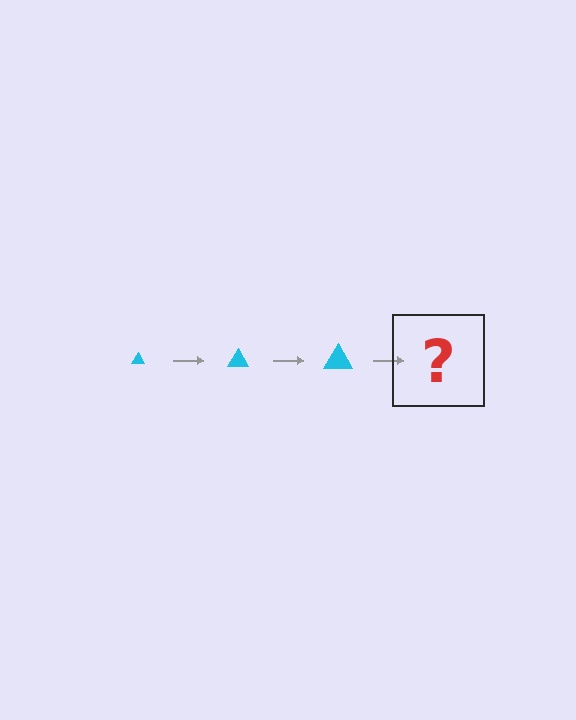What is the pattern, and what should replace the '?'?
The pattern is that the triangle gets progressively larger each step. The '?' should be a cyan triangle, larger than the previous one.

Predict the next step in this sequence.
The next step is a cyan triangle, larger than the previous one.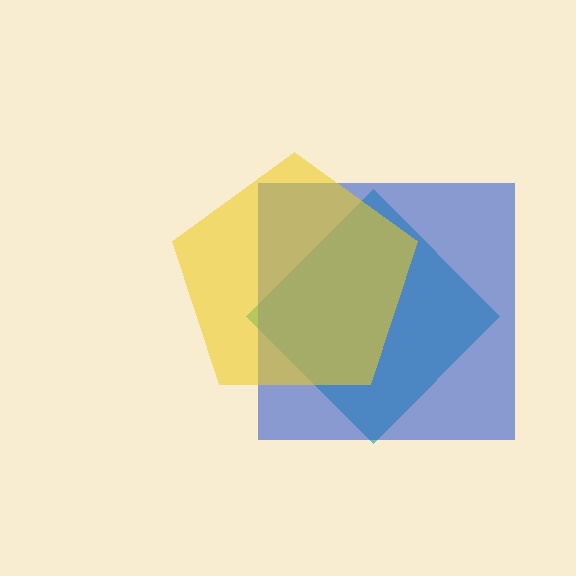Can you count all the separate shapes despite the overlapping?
Yes, there are 3 separate shapes.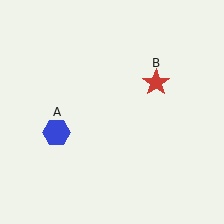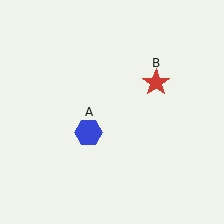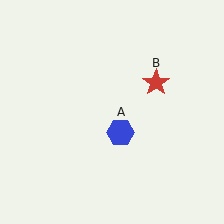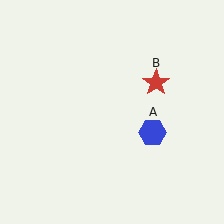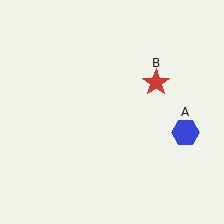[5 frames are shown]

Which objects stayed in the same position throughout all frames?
Red star (object B) remained stationary.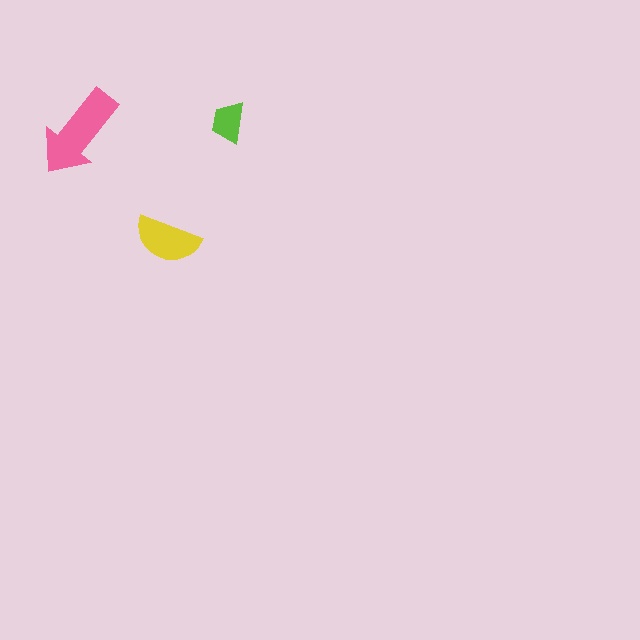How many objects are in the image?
There are 3 objects in the image.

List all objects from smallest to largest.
The lime trapezoid, the yellow semicircle, the pink arrow.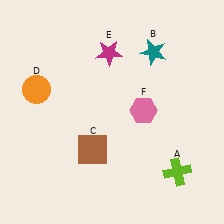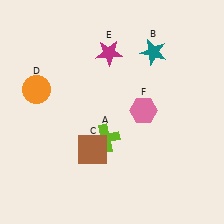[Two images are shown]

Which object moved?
The lime cross (A) moved left.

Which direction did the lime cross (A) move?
The lime cross (A) moved left.